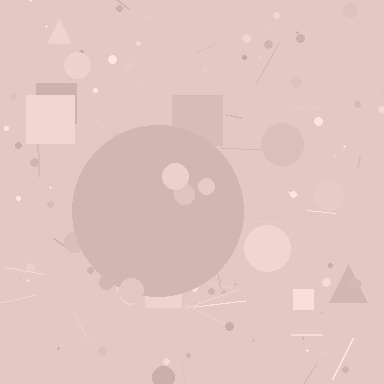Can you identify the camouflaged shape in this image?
The camouflaged shape is a circle.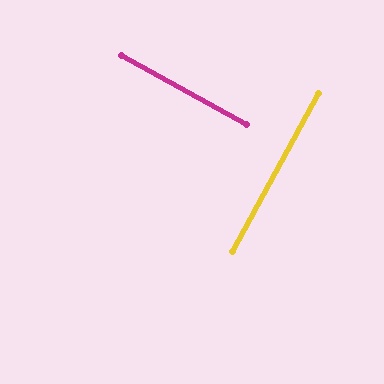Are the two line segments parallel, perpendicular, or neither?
Perpendicular — they meet at approximately 90°.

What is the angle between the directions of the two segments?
Approximately 90 degrees.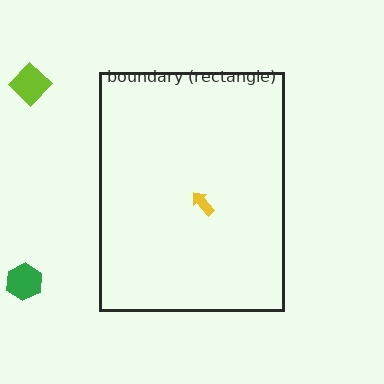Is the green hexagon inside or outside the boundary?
Outside.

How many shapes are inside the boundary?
1 inside, 2 outside.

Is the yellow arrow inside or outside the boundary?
Inside.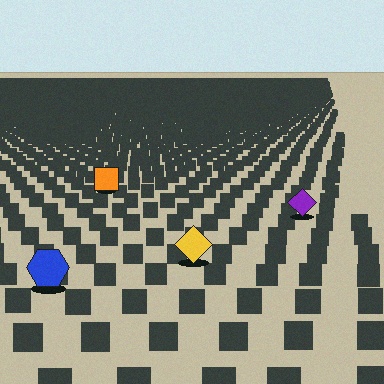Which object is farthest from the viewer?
The orange square is farthest from the viewer. It appears smaller and the ground texture around it is denser.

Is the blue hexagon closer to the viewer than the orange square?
Yes. The blue hexagon is closer — you can tell from the texture gradient: the ground texture is coarser near it.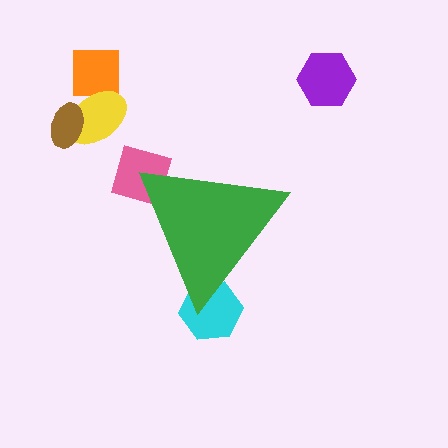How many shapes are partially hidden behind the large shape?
2 shapes are partially hidden.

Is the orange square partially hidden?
No, the orange square is fully visible.